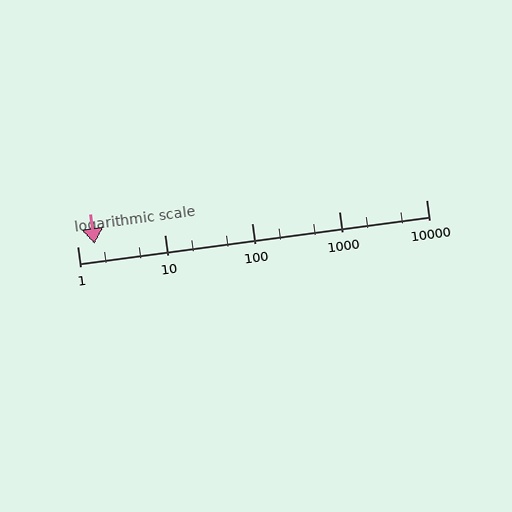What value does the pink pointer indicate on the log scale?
The pointer indicates approximately 1.6.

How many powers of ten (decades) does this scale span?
The scale spans 4 decades, from 1 to 10000.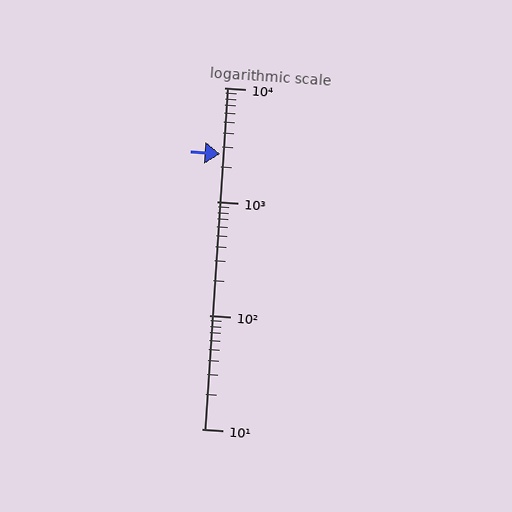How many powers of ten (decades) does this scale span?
The scale spans 3 decades, from 10 to 10000.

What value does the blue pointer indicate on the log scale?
The pointer indicates approximately 2600.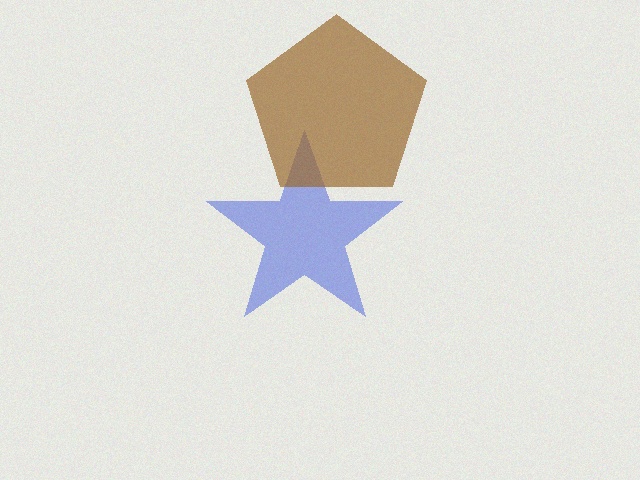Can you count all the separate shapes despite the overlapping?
Yes, there are 2 separate shapes.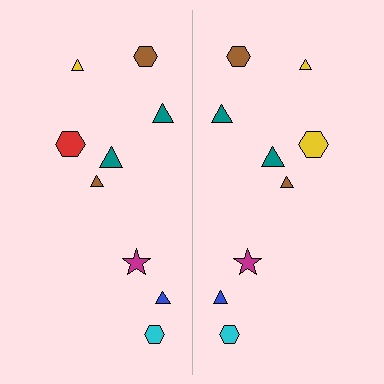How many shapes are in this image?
There are 18 shapes in this image.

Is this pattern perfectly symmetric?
No, the pattern is not perfectly symmetric. The yellow hexagon on the right side breaks the symmetry — its mirror counterpart is red.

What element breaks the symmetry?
The yellow hexagon on the right side breaks the symmetry — its mirror counterpart is red.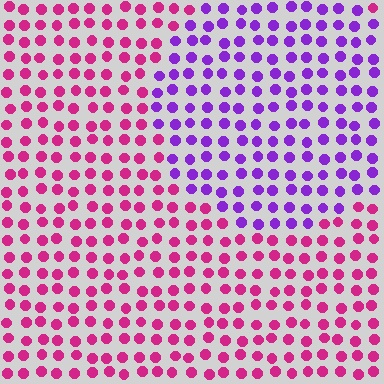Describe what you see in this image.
The image is filled with small magenta elements in a uniform arrangement. A circle-shaped region is visible where the elements are tinted to a slightly different hue, forming a subtle color boundary.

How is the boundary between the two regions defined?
The boundary is defined purely by a slight shift in hue (about 50 degrees). Spacing, size, and orientation are identical on both sides.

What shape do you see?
I see a circle.